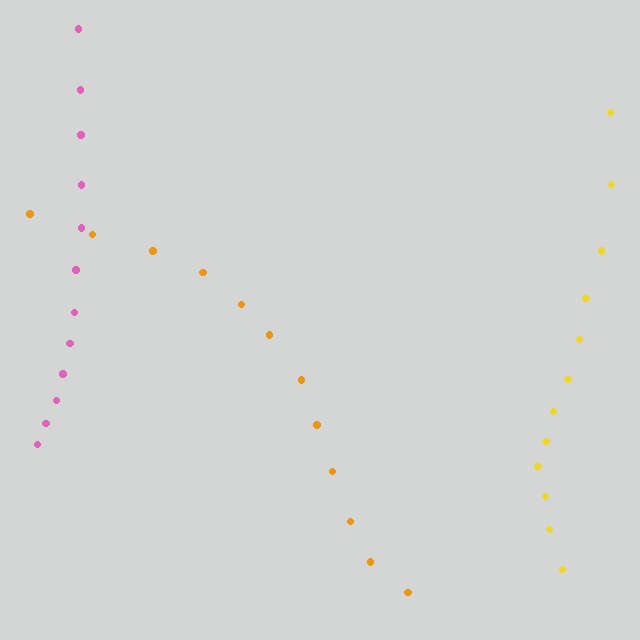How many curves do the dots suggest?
There are 3 distinct paths.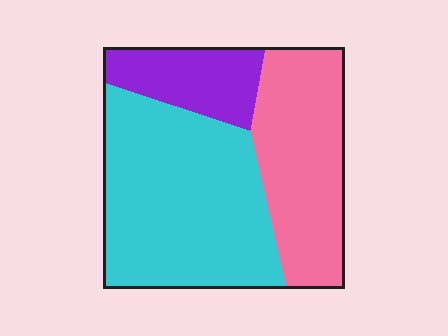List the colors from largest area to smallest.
From largest to smallest: cyan, pink, purple.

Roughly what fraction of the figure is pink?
Pink takes up about one third (1/3) of the figure.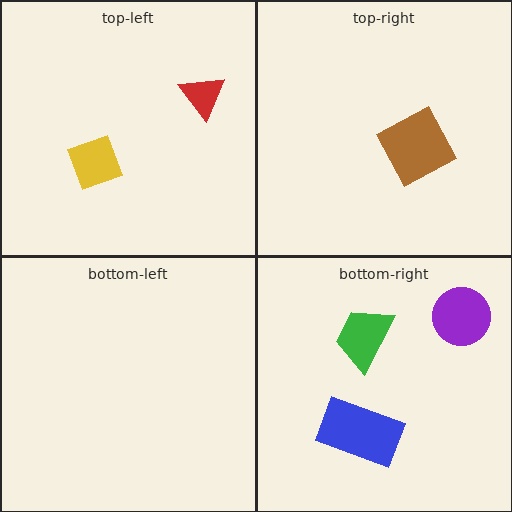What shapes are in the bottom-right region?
The purple circle, the blue rectangle, the green trapezoid.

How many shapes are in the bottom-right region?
3.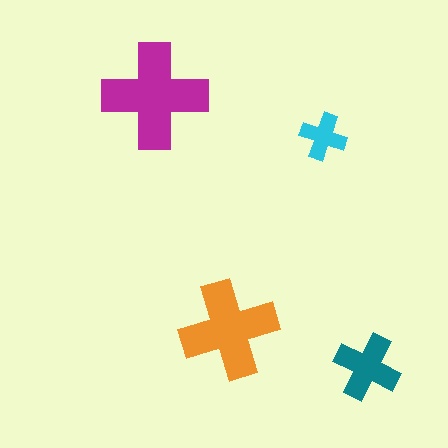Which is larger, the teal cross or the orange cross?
The orange one.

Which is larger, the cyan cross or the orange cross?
The orange one.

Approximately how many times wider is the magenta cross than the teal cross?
About 1.5 times wider.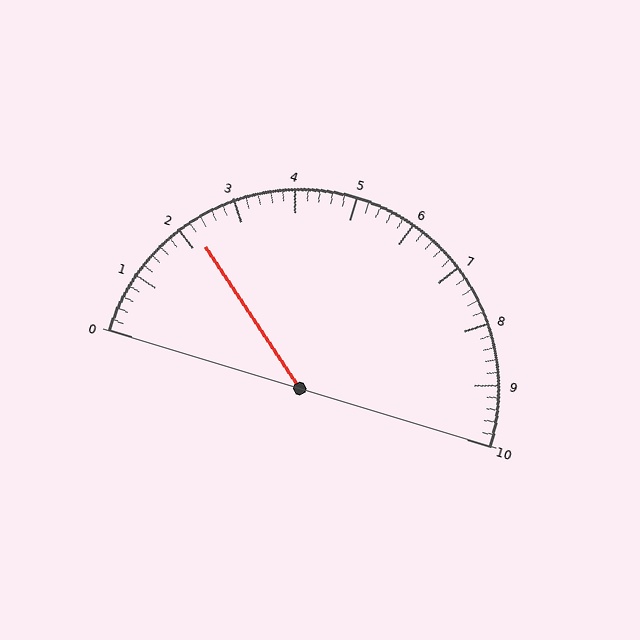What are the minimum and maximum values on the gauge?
The gauge ranges from 0 to 10.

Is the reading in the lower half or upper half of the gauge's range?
The reading is in the lower half of the range (0 to 10).